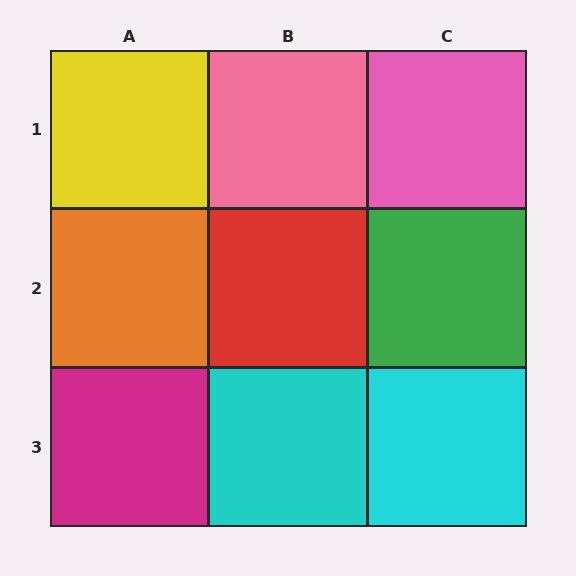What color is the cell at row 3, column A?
Magenta.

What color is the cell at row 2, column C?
Green.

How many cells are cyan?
2 cells are cyan.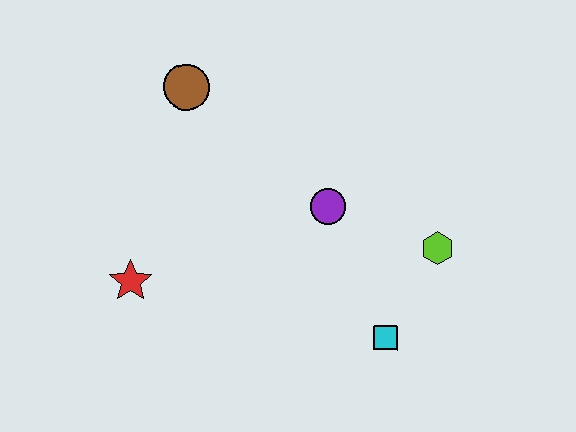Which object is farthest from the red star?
The lime hexagon is farthest from the red star.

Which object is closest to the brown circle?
The purple circle is closest to the brown circle.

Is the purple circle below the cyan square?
No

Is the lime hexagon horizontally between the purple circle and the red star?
No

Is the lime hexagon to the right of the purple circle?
Yes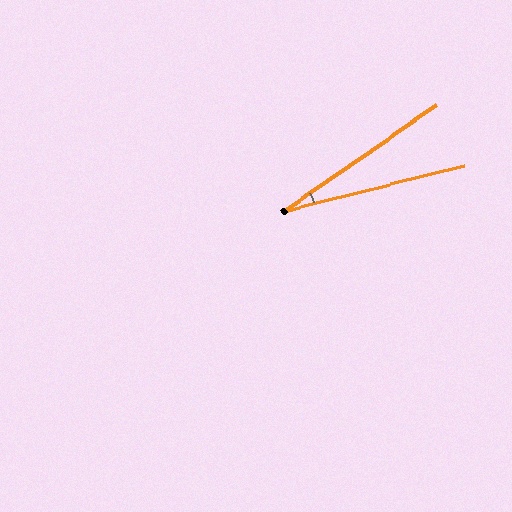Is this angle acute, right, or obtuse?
It is acute.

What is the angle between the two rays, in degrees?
Approximately 21 degrees.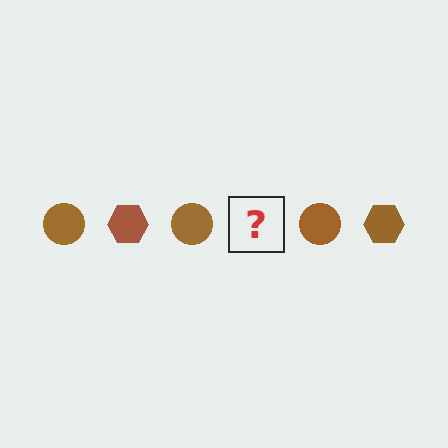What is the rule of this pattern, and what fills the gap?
The rule is that the pattern cycles through circle, hexagon shapes in brown. The gap should be filled with a brown hexagon.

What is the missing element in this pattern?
The missing element is a brown hexagon.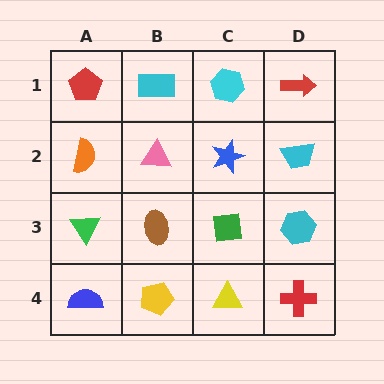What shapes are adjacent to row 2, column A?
A red pentagon (row 1, column A), a green triangle (row 3, column A), a pink triangle (row 2, column B).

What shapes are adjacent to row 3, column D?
A cyan trapezoid (row 2, column D), a red cross (row 4, column D), a green square (row 3, column C).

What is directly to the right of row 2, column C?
A cyan trapezoid.